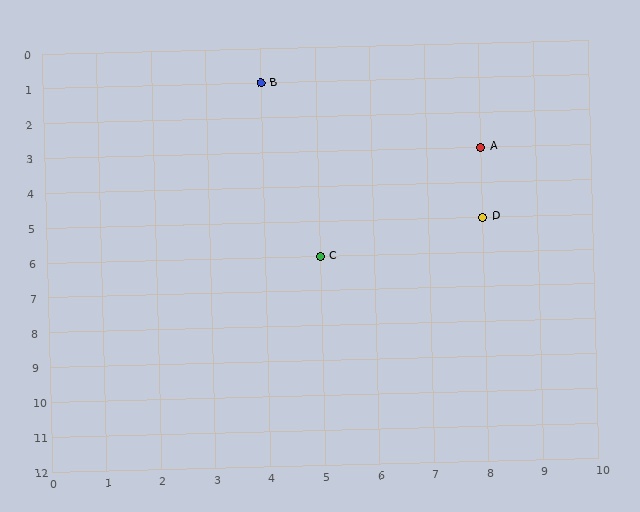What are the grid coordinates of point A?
Point A is at grid coordinates (8, 3).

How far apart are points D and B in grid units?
Points D and B are 4 columns and 4 rows apart (about 5.7 grid units diagonally).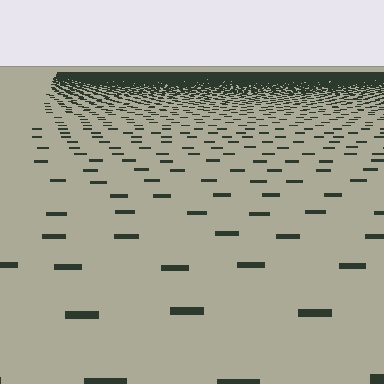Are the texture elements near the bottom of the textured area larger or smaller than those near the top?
Larger. Near the bottom, elements are closer to the viewer and appear at a bigger on-screen size.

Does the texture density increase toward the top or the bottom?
Density increases toward the top.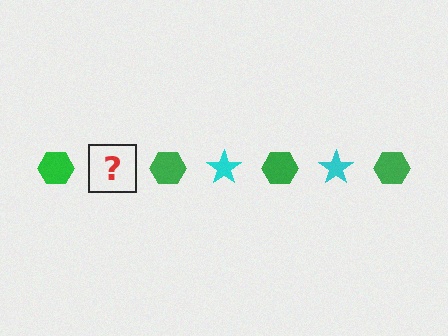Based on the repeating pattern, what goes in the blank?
The blank should be a cyan star.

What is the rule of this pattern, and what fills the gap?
The rule is that the pattern alternates between green hexagon and cyan star. The gap should be filled with a cyan star.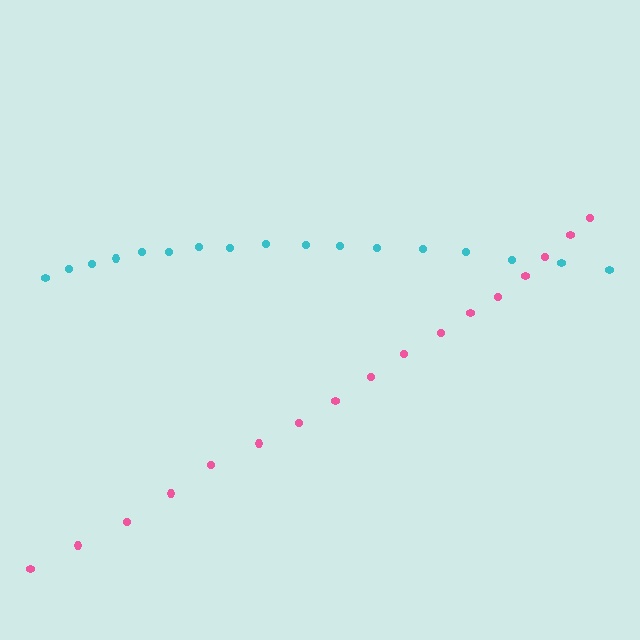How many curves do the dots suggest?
There are 2 distinct paths.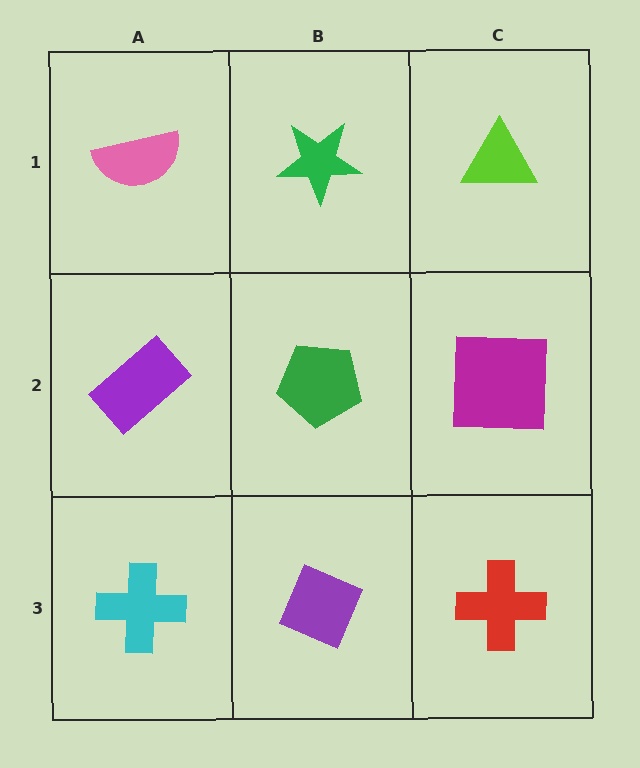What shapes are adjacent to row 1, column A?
A purple rectangle (row 2, column A), a green star (row 1, column B).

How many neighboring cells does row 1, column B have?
3.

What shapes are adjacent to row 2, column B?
A green star (row 1, column B), a purple diamond (row 3, column B), a purple rectangle (row 2, column A), a magenta square (row 2, column C).